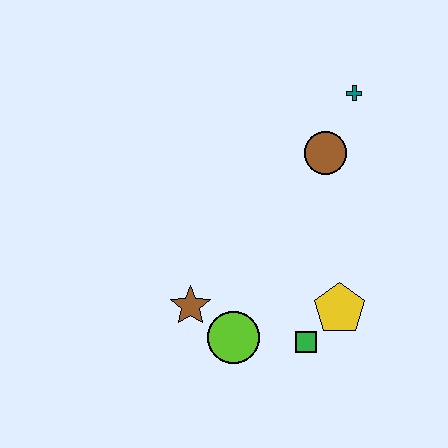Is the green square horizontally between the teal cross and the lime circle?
Yes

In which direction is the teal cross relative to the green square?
The teal cross is above the green square.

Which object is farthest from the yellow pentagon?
The teal cross is farthest from the yellow pentagon.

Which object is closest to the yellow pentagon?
The green square is closest to the yellow pentagon.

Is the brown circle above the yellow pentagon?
Yes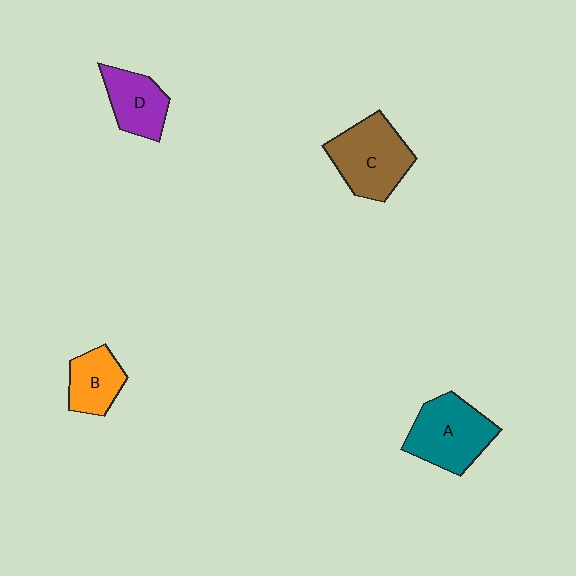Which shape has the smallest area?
Shape B (orange).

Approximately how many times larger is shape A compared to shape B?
Approximately 1.6 times.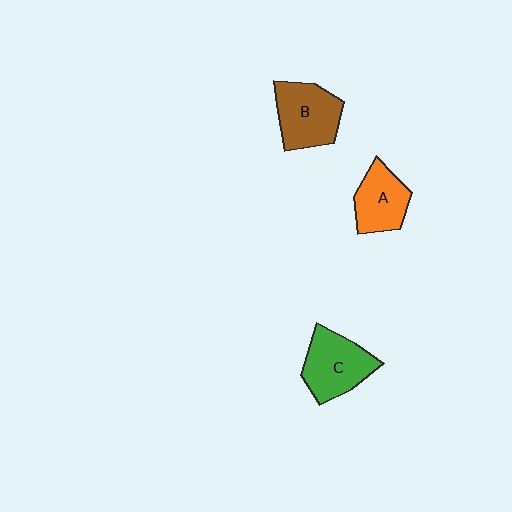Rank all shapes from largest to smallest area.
From largest to smallest: B (brown), C (green), A (orange).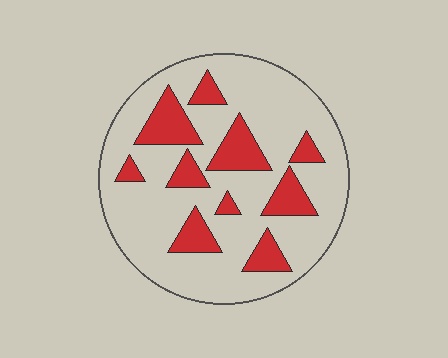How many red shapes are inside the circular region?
10.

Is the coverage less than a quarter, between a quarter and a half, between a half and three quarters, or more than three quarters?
Less than a quarter.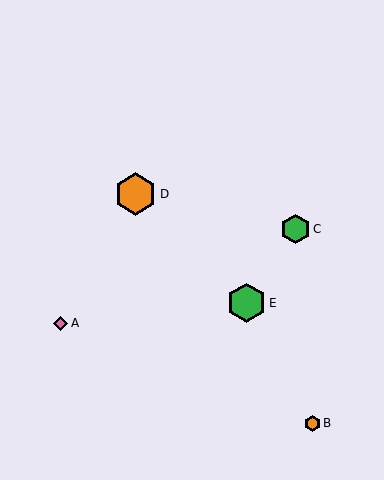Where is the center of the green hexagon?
The center of the green hexagon is at (246, 303).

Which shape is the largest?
The orange hexagon (labeled D) is the largest.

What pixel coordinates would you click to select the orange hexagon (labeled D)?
Click at (135, 194) to select the orange hexagon D.